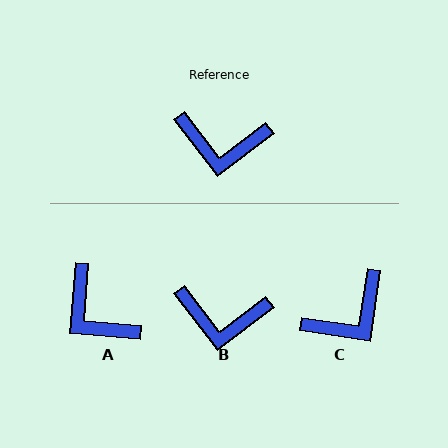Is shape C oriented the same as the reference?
No, it is off by about 44 degrees.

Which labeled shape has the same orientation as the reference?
B.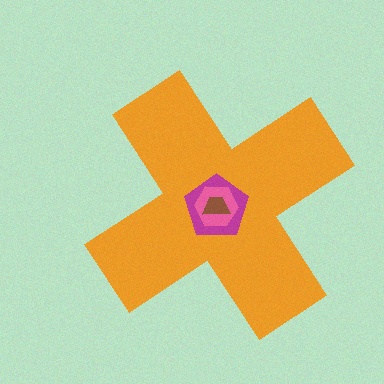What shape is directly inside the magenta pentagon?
The pink hexagon.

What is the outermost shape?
The orange cross.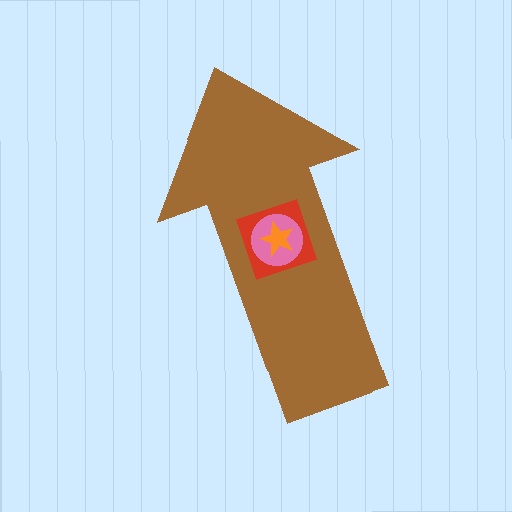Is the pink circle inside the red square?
Yes.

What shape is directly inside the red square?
The pink circle.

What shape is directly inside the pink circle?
The orange star.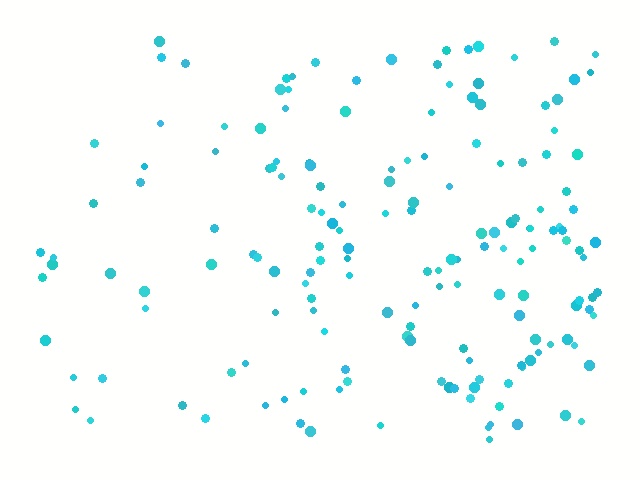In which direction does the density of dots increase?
From left to right, with the right side densest.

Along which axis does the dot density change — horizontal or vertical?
Horizontal.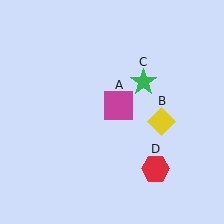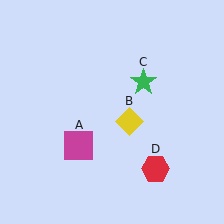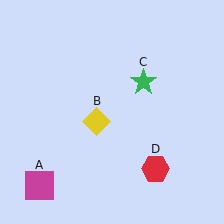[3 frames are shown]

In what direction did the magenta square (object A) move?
The magenta square (object A) moved down and to the left.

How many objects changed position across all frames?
2 objects changed position: magenta square (object A), yellow diamond (object B).